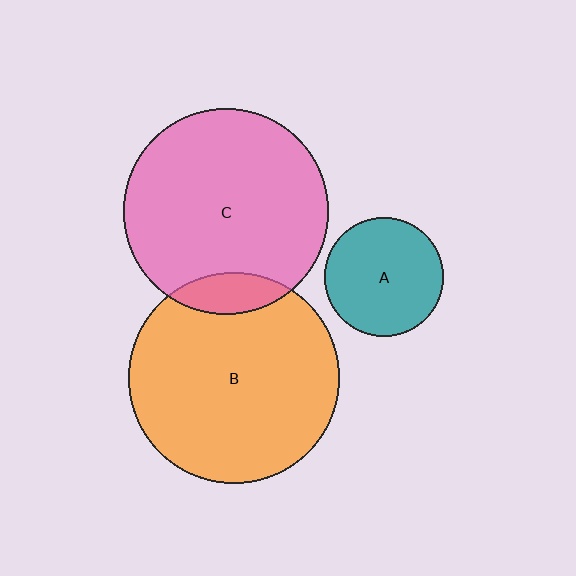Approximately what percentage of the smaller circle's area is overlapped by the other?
Approximately 10%.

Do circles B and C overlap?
Yes.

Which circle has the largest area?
Circle B (orange).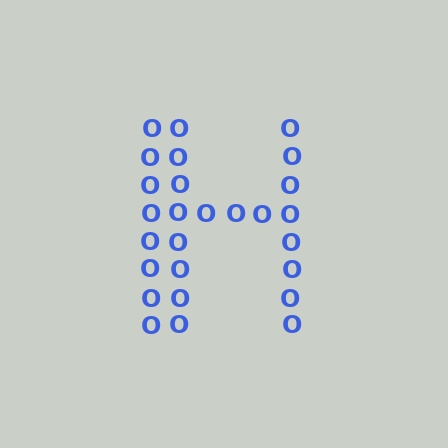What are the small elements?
The small elements are letter O's.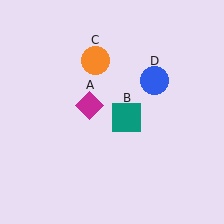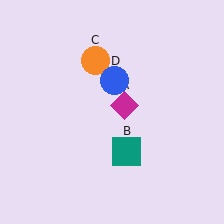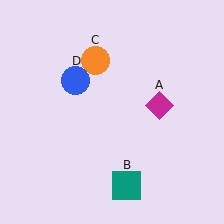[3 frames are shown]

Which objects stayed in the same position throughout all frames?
Orange circle (object C) remained stationary.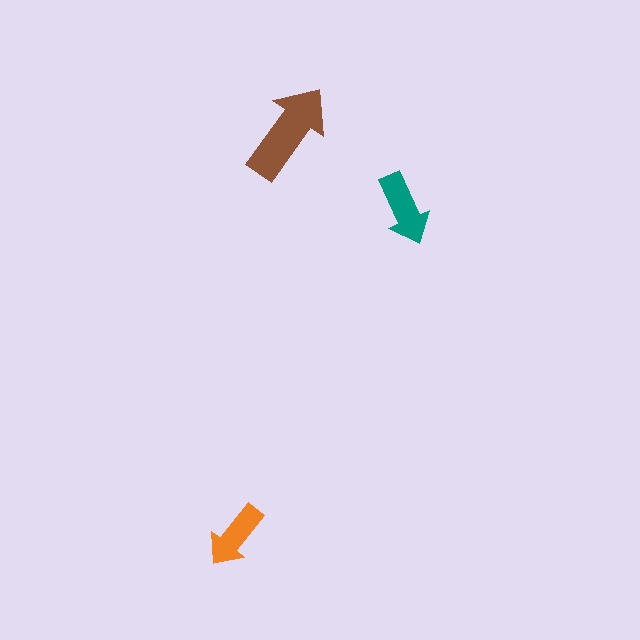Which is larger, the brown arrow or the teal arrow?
The brown one.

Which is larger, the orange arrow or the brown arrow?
The brown one.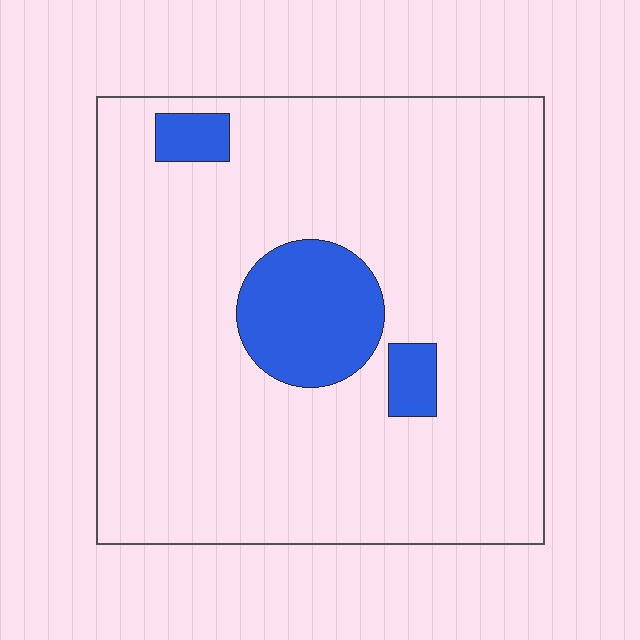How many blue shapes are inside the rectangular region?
3.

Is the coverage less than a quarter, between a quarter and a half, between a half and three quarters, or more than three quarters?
Less than a quarter.